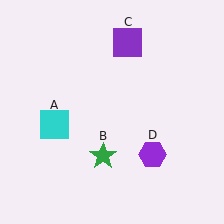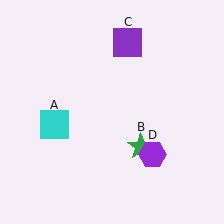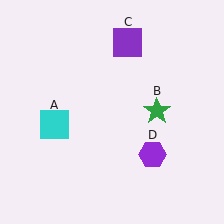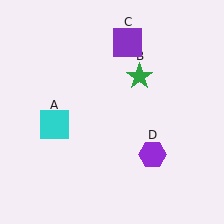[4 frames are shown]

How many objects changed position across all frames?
1 object changed position: green star (object B).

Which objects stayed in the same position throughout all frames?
Cyan square (object A) and purple square (object C) and purple hexagon (object D) remained stationary.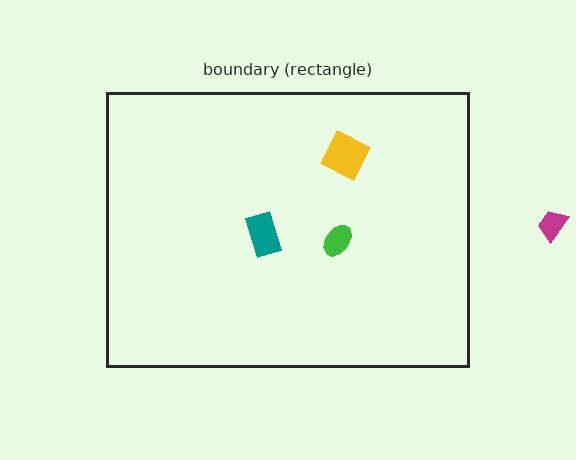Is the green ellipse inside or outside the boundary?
Inside.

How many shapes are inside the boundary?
3 inside, 1 outside.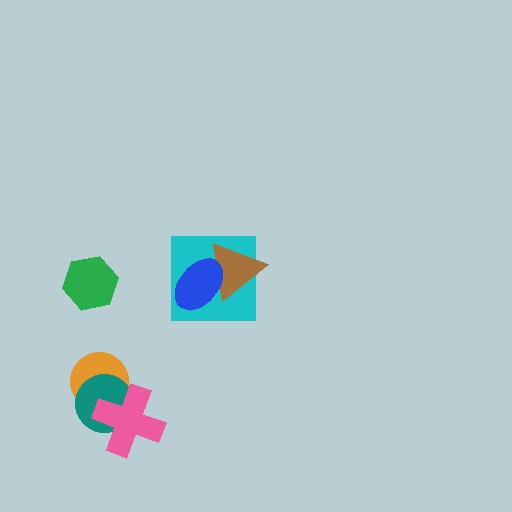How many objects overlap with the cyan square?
2 objects overlap with the cyan square.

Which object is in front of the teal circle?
The pink cross is in front of the teal circle.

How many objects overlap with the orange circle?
2 objects overlap with the orange circle.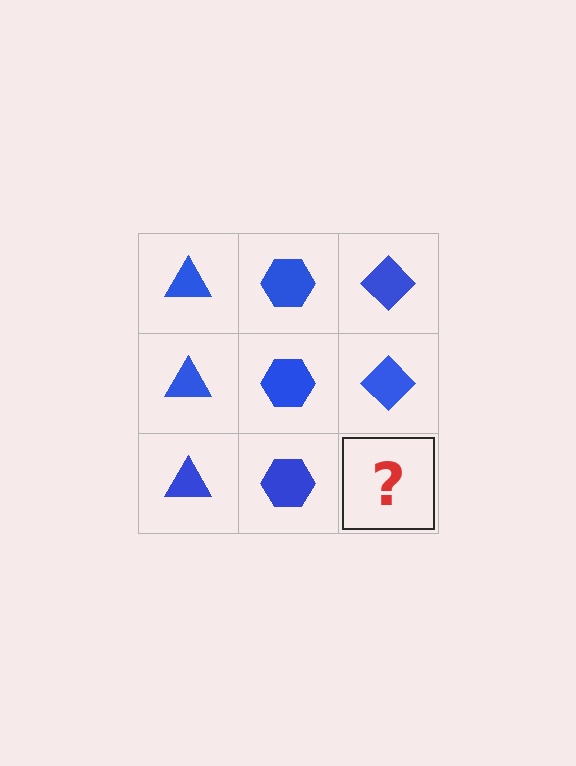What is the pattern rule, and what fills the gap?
The rule is that each column has a consistent shape. The gap should be filled with a blue diamond.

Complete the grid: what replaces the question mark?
The question mark should be replaced with a blue diamond.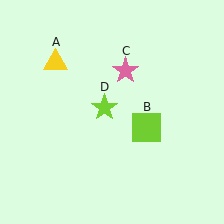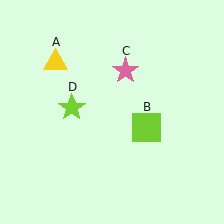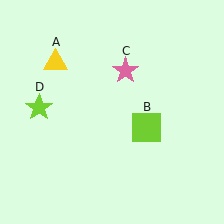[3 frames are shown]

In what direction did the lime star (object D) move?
The lime star (object D) moved left.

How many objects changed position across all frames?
1 object changed position: lime star (object D).